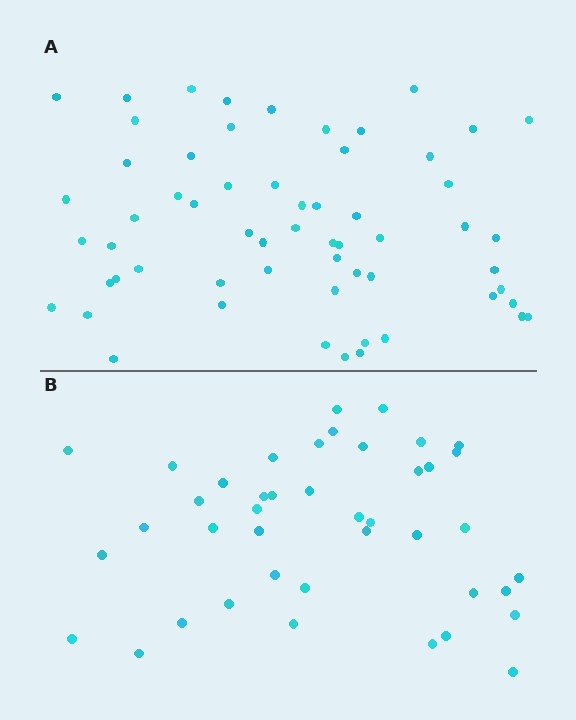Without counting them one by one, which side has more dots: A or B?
Region A (the top region) has more dots.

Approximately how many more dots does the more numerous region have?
Region A has approximately 20 more dots than region B.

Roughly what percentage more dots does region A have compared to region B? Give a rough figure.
About 45% more.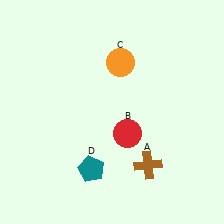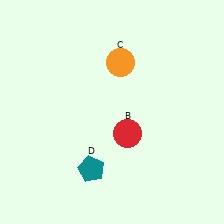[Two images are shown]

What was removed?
The brown cross (A) was removed in Image 2.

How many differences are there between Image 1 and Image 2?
There is 1 difference between the two images.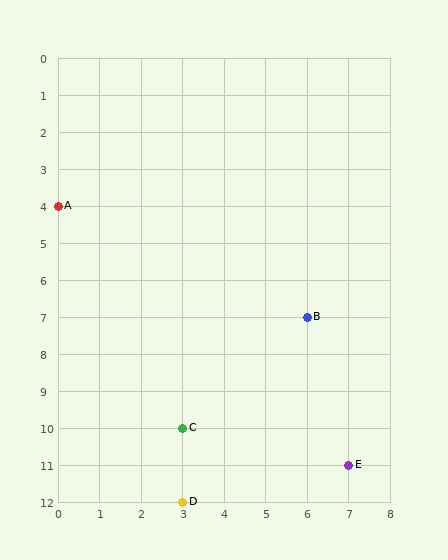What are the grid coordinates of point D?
Point D is at grid coordinates (3, 12).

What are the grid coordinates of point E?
Point E is at grid coordinates (7, 11).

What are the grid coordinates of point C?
Point C is at grid coordinates (3, 10).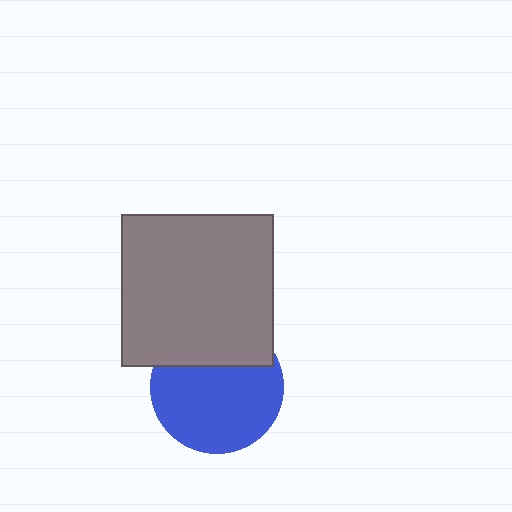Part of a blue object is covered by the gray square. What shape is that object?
It is a circle.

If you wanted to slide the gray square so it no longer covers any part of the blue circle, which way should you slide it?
Slide it up — that is the most direct way to separate the two shapes.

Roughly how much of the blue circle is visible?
Most of it is visible (roughly 69%).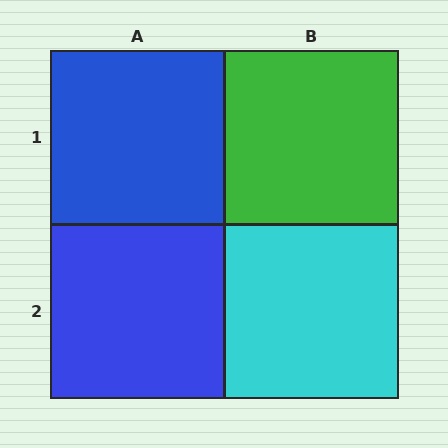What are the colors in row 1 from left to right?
Blue, green.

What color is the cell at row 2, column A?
Blue.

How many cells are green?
1 cell is green.